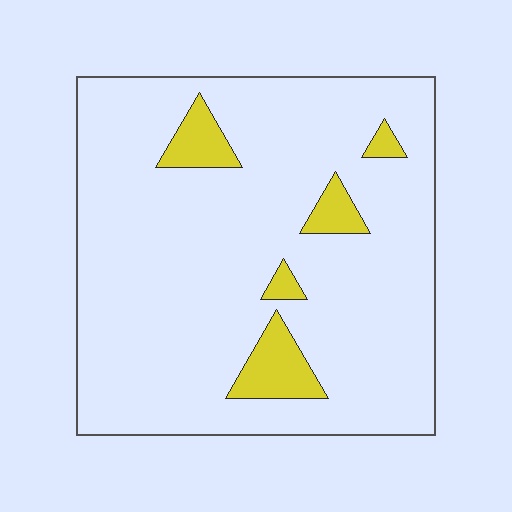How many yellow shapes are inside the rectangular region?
5.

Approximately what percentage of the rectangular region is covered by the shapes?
Approximately 10%.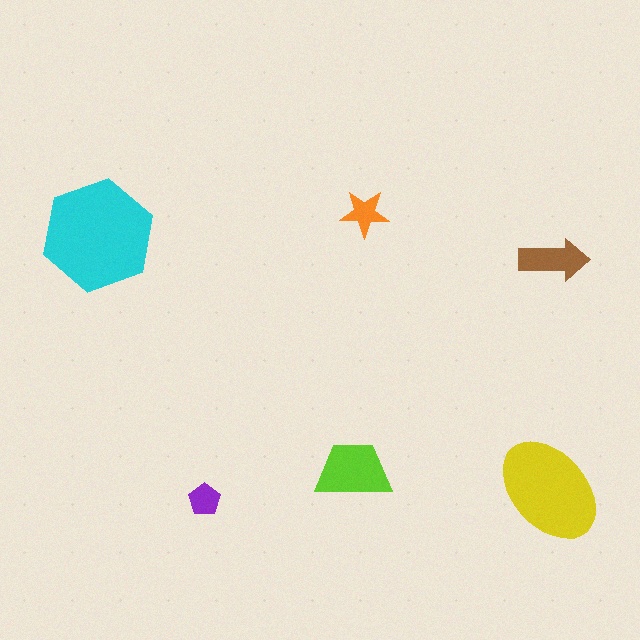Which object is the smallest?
The purple pentagon.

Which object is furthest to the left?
The cyan hexagon is leftmost.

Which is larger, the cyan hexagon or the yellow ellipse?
The cyan hexagon.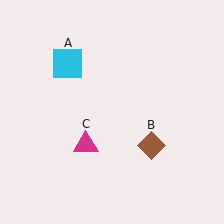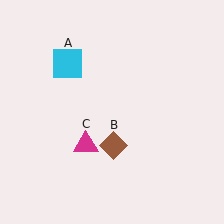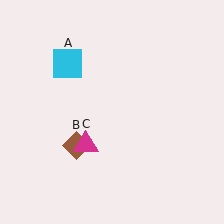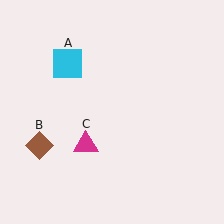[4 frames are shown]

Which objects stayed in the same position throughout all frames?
Cyan square (object A) and magenta triangle (object C) remained stationary.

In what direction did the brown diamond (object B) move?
The brown diamond (object B) moved left.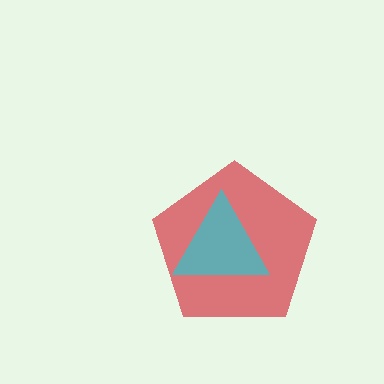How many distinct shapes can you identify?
There are 2 distinct shapes: a red pentagon, a cyan triangle.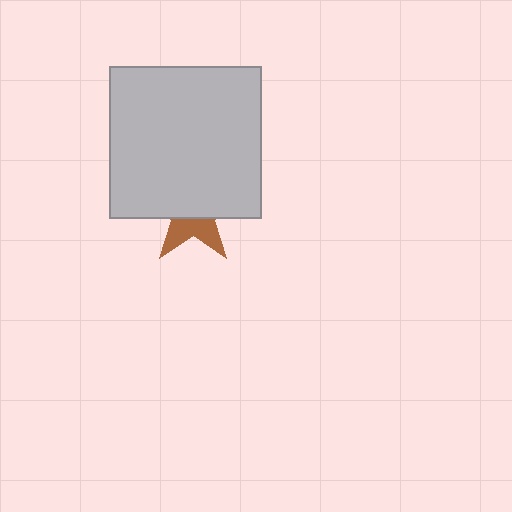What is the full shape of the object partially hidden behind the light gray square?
The partially hidden object is a brown star.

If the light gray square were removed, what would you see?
You would see the complete brown star.